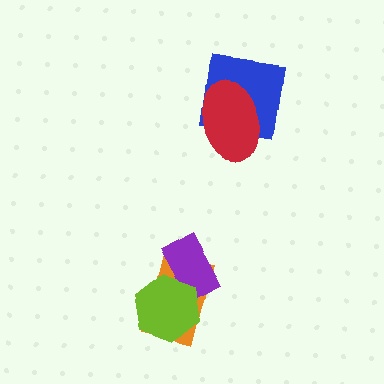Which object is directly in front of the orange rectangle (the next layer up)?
The purple rectangle is directly in front of the orange rectangle.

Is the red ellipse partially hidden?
No, no other shape covers it.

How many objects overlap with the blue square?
1 object overlaps with the blue square.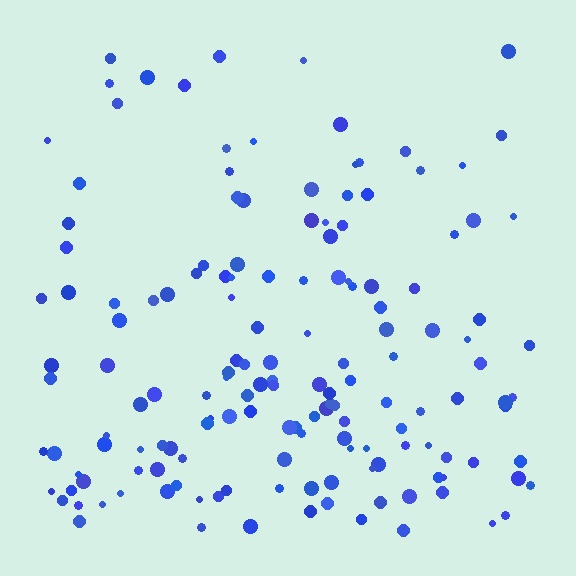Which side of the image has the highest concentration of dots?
The bottom.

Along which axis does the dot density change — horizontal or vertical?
Vertical.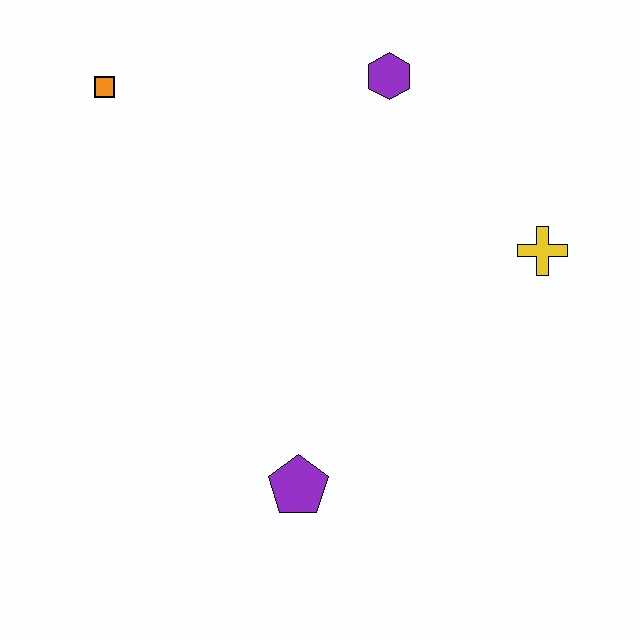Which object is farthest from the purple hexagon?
The purple pentagon is farthest from the purple hexagon.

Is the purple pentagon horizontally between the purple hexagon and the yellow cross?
No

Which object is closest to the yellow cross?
The purple hexagon is closest to the yellow cross.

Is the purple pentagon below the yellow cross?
Yes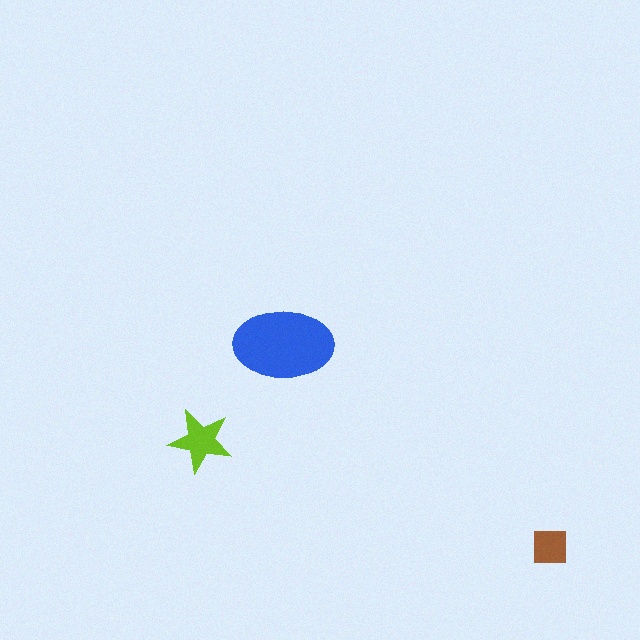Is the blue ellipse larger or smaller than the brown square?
Larger.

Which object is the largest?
The blue ellipse.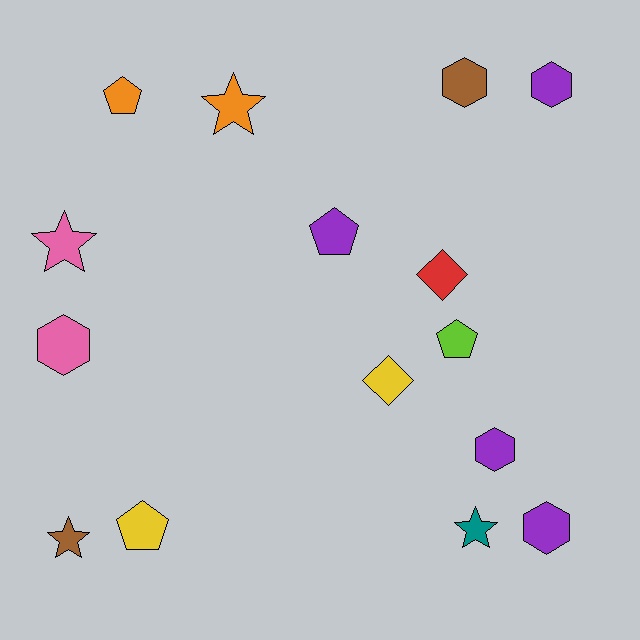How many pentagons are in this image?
There are 4 pentagons.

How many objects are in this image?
There are 15 objects.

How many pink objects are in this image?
There are 2 pink objects.